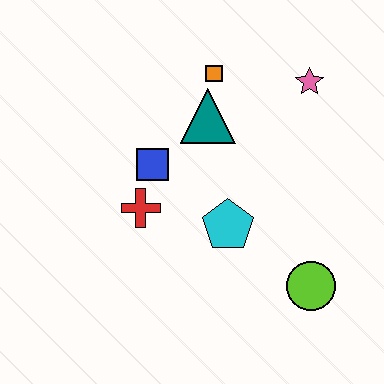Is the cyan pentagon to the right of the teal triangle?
Yes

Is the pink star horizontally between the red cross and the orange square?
No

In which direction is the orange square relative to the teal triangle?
The orange square is above the teal triangle.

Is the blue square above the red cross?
Yes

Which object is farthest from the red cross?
The pink star is farthest from the red cross.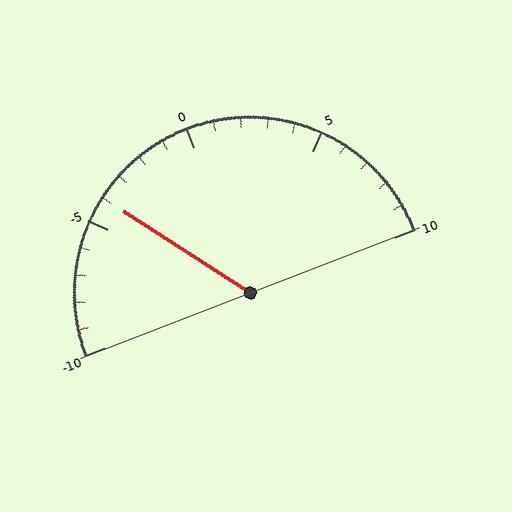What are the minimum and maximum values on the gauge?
The gauge ranges from -10 to 10.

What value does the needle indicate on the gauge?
The needle indicates approximately -4.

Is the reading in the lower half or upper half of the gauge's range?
The reading is in the lower half of the range (-10 to 10).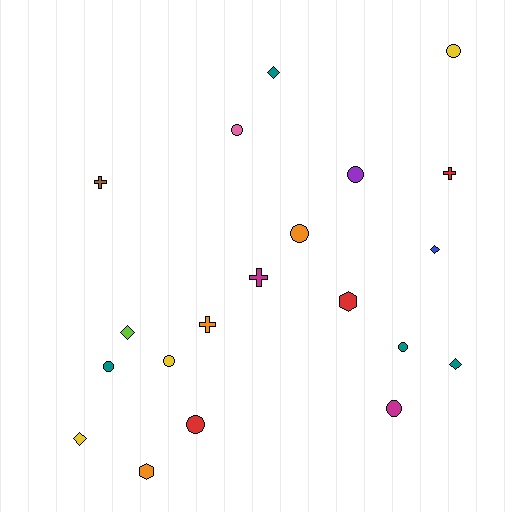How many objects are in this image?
There are 20 objects.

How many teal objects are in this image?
There are 4 teal objects.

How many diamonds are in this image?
There are 5 diamonds.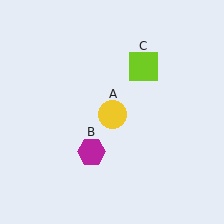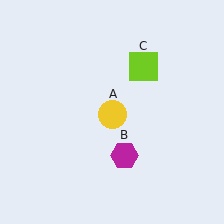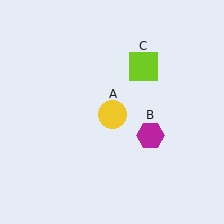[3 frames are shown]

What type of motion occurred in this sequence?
The magenta hexagon (object B) rotated counterclockwise around the center of the scene.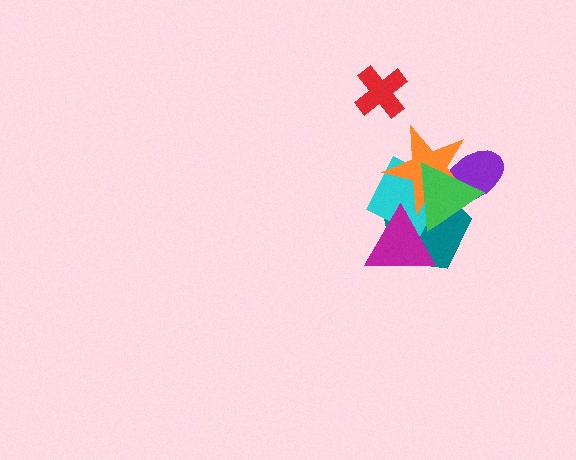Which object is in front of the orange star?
The green triangle is in front of the orange star.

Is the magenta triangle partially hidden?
Yes, it is partially covered by another shape.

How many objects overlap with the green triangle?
5 objects overlap with the green triangle.